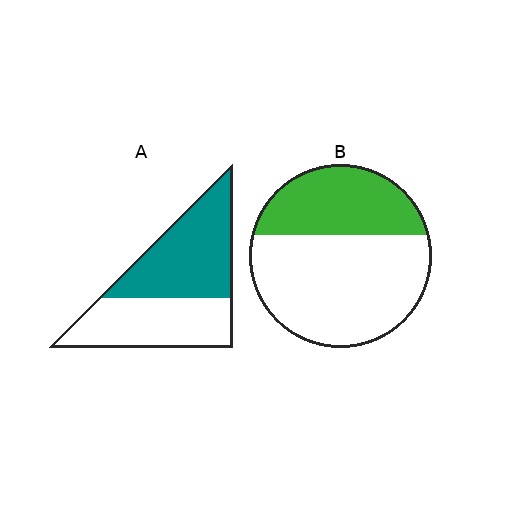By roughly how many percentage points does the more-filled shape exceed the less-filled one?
By roughly 20 percentage points (A over B).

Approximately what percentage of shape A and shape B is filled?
A is approximately 55% and B is approximately 35%.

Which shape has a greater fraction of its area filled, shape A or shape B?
Shape A.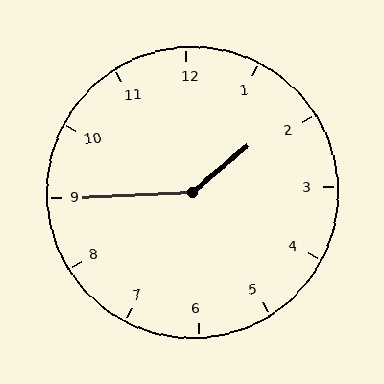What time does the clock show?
1:45.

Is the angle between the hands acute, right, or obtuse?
It is obtuse.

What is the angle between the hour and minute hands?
Approximately 142 degrees.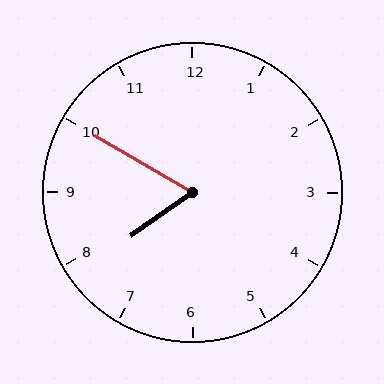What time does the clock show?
7:50.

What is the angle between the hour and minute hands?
Approximately 65 degrees.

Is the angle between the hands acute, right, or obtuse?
It is acute.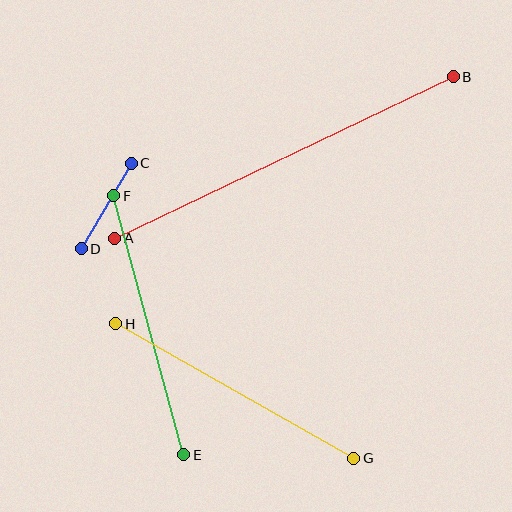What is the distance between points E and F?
The distance is approximately 268 pixels.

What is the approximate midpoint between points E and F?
The midpoint is at approximately (149, 325) pixels.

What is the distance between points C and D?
The distance is approximately 99 pixels.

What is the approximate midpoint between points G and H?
The midpoint is at approximately (235, 391) pixels.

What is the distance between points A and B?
The distance is approximately 375 pixels.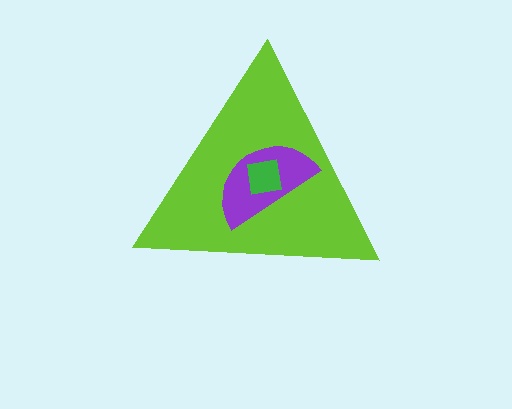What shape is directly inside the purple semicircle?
The green square.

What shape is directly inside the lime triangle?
The purple semicircle.